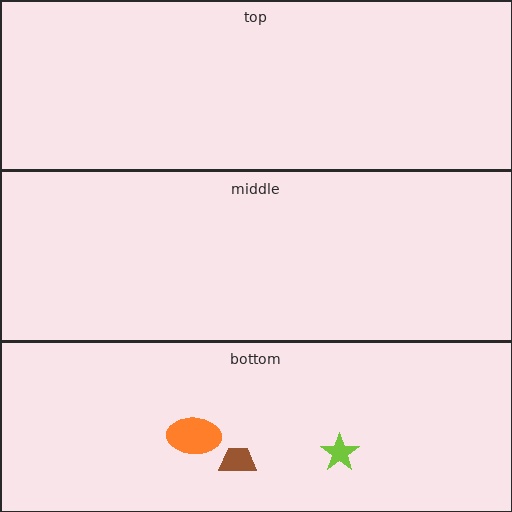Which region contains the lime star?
The bottom region.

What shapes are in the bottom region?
The lime star, the brown trapezoid, the orange ellipse.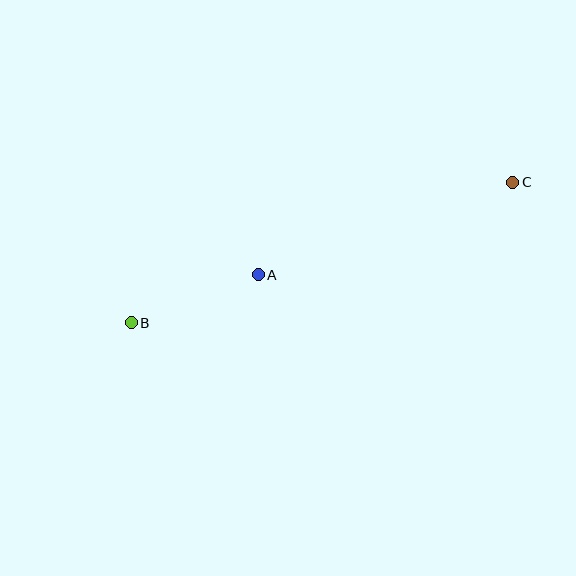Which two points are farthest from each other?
Points B and C are farthest from each other.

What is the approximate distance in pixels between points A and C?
The distance between A and C is approximately 270 pixels.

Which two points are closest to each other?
Points A and B are closest to each other.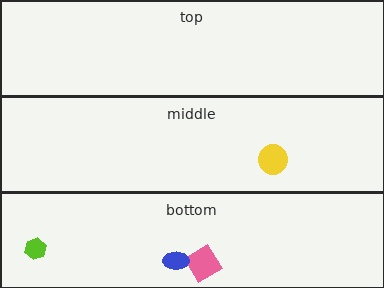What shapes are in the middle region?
The yellow circle.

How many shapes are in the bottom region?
3.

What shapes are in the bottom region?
The lime hexagon, the pink diamond, the blue ellipse.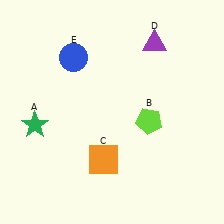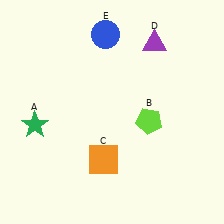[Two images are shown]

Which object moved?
The blue circle (E) moved right.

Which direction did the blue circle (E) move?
The blue circle (E) moved right.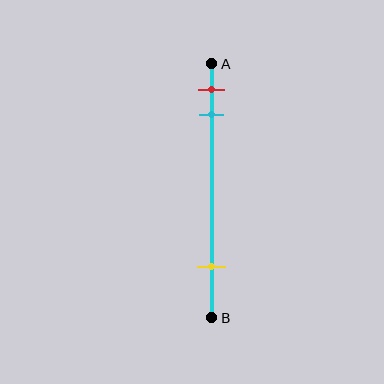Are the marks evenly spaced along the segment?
No, the marks are not evenly spaced.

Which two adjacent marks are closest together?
The red and cyan marks are the closest adjacent pair.